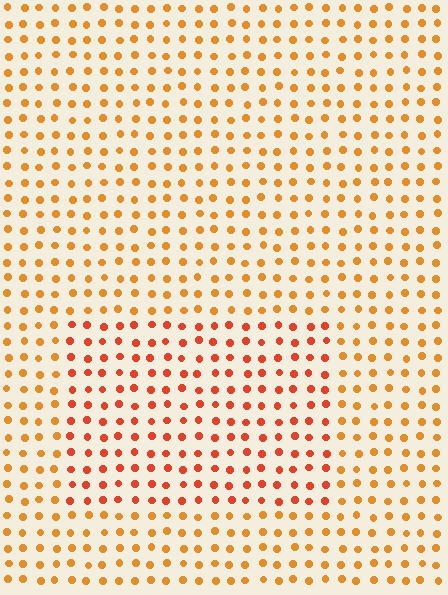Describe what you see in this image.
The image is filled with small orange elements in a uniform arrangement. A rectangle-shaped region is visible where the elements are tinted to a slightly different hue, forming a subtle color boundary.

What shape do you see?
I see a rectangle.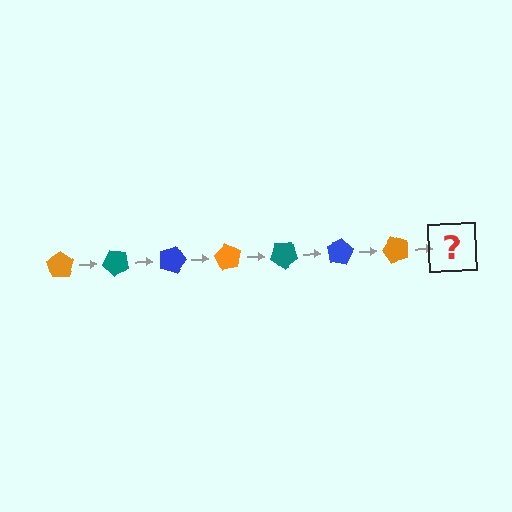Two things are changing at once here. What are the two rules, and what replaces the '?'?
The two rules are that it rotates 45 degrees each step and the color cycles through orange, teal, and blue. The '?' should be a teal pentagon, rotated 315 degrees from the start.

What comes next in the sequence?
The next element should be a teal pentagon, rotated 315 degrees from the start.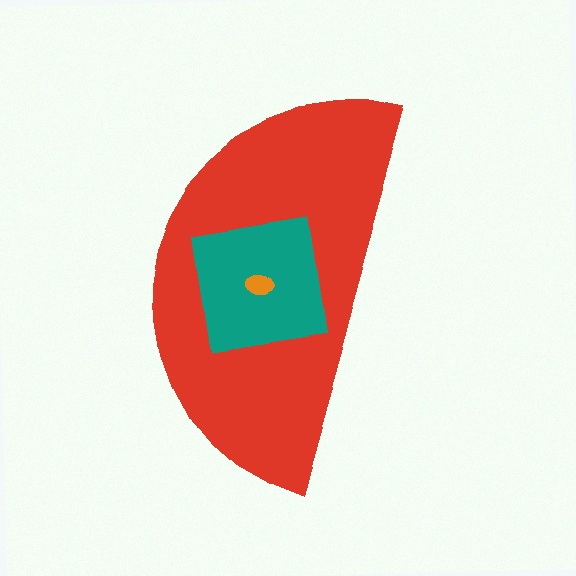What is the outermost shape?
The red semicircle.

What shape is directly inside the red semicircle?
The teal square.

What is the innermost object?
The orange ellipse.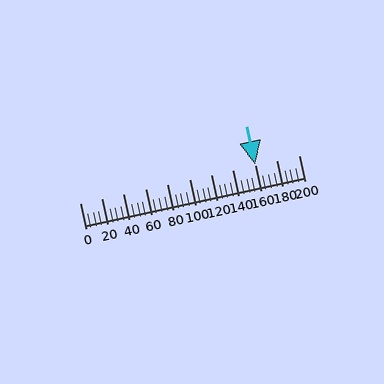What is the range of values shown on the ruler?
The ruler shows values from 0 to 200.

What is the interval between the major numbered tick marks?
The major tick marks are spaced 20 units apart.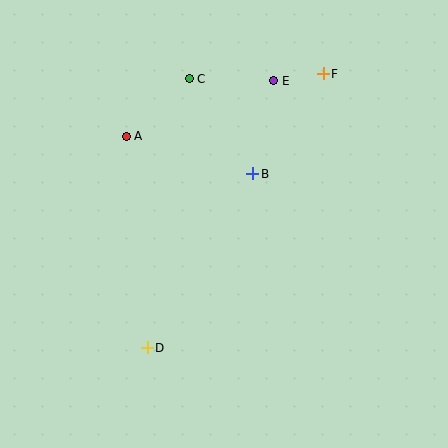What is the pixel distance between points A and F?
The distance between A and F is 207 pixels.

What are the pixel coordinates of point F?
Point F is at (323, 74).